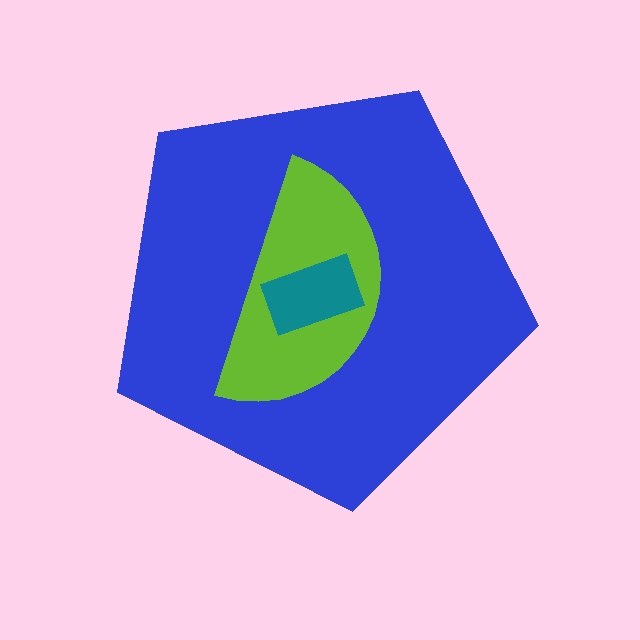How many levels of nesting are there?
3.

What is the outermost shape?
The blue pentagon.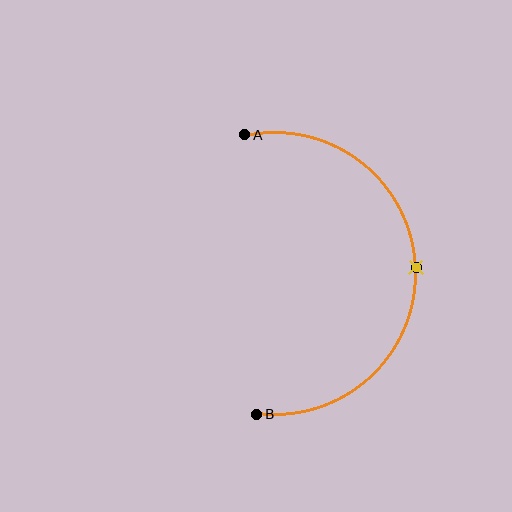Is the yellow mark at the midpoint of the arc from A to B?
Yes. The yellow mark lies on the arc at equal arc-length from both A and B — it is the arc midpoint.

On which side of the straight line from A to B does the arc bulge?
The arc bulges to the right of the straight line connecting A and B.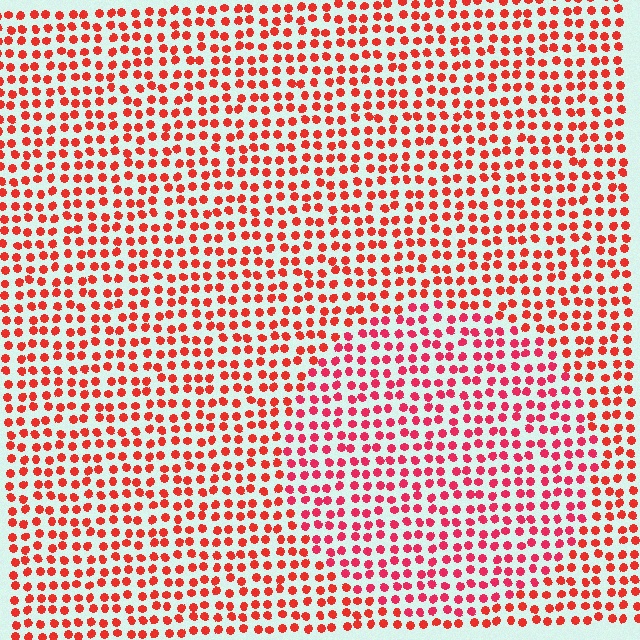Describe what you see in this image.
The image is filled with small red elements in a uniform arrangement. A circle-shaped region is visible where the elements are tinted to a slightly different hue, forming a subtle color boundary.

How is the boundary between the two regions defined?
The boundary is defined purely by a slight shift in hue (about 19 degrees). Spacing, size, and orientation are identical on both sides.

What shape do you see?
I see a circle.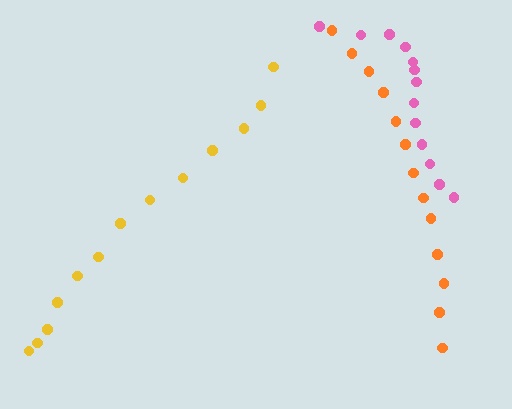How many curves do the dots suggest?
There are 3 distinct paths.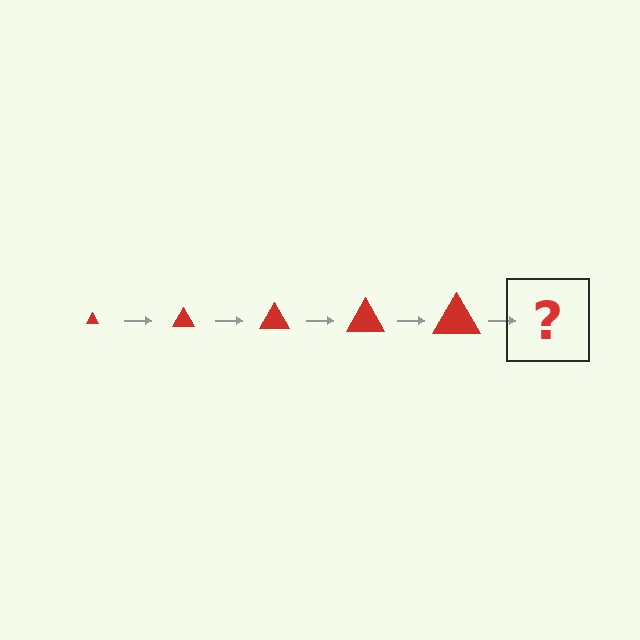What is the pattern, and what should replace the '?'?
The pattern is that the triangle gets progressively larger each step. The '?' should be a red triangle, larger than the previous one.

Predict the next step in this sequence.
The next step is a red triangle, larger than the previous one.